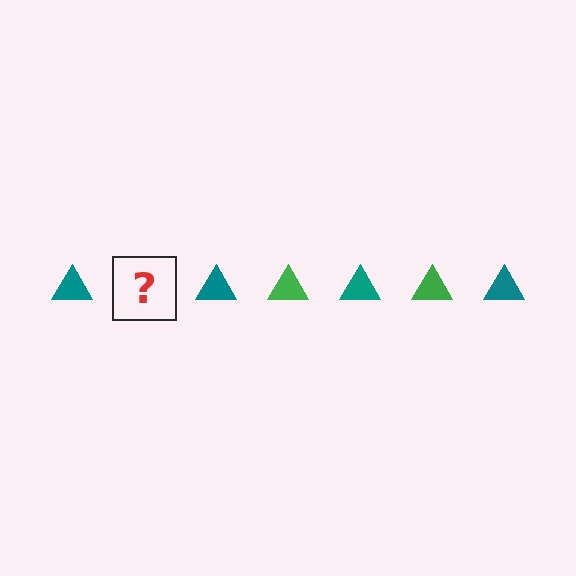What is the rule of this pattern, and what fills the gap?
The rule is that the pattern cycles through teal, green triangles. The gap should be filled with a green triangle.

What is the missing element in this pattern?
The missing element is a green triangle.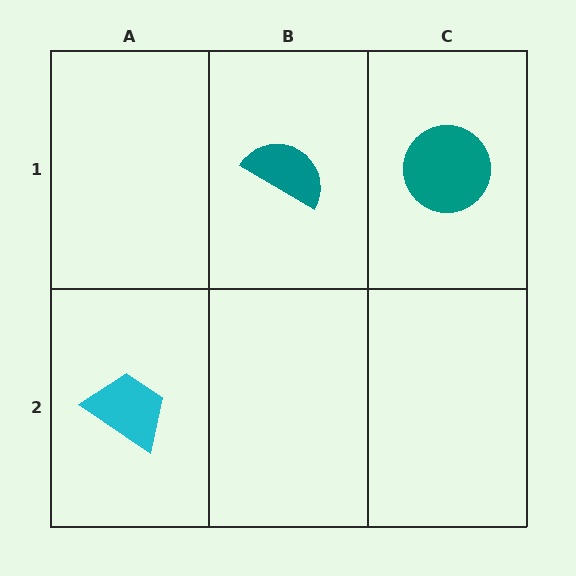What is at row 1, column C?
A teal circle.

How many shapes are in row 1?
2 shapes.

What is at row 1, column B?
A teal semicircle.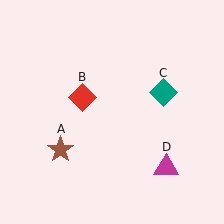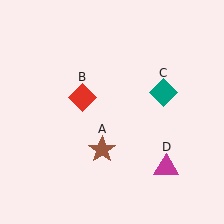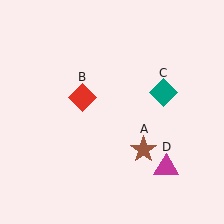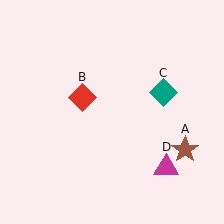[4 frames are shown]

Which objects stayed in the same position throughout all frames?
Red diamond (object B) and teal diamond (object C) and magenta triangle (object D) remained stationary.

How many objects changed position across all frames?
1 object changed position: brown star (object A).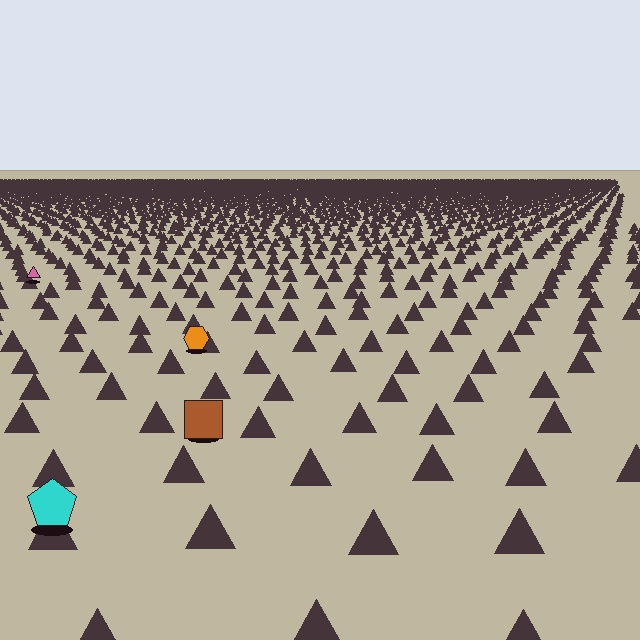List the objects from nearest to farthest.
From nearest to farthest: the cyan pentagon, the brown square, the orange hexagon, the pink triangle.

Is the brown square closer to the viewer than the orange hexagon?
Yes. The brown square is closer — you can tell from the texture gradient: the ground texture is coarser near it.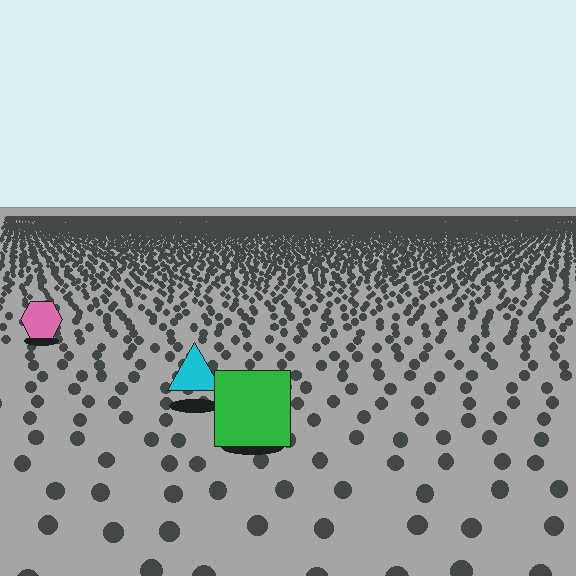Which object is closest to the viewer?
The green square is closest. The texture marks near it are larger and more spread out.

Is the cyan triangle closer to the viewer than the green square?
No. The green square is closer — you can tell from the texture gradient: the ground texture is coarser near it.